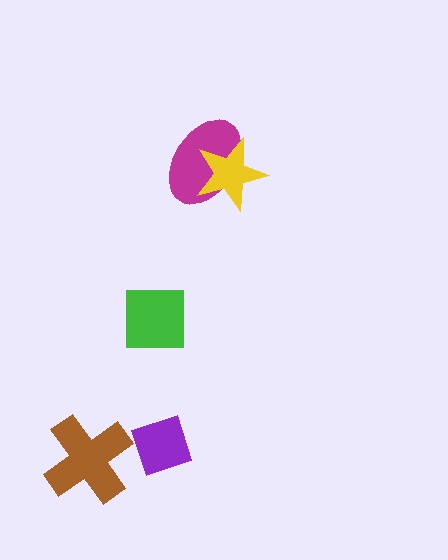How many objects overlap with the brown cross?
0 objects overlap with the brown cross.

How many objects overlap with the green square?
0 objects overlap with the green square.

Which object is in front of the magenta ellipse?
The yellow star is in front of the magenta ellipse.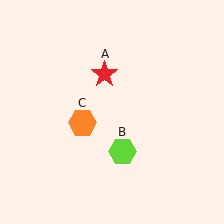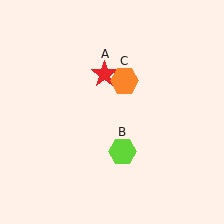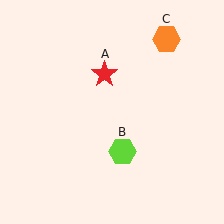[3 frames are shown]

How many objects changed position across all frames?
1 object changed position: orange hexagon (object C).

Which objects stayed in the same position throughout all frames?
Red star (object A) and lime hexagon (object B) remained stationary.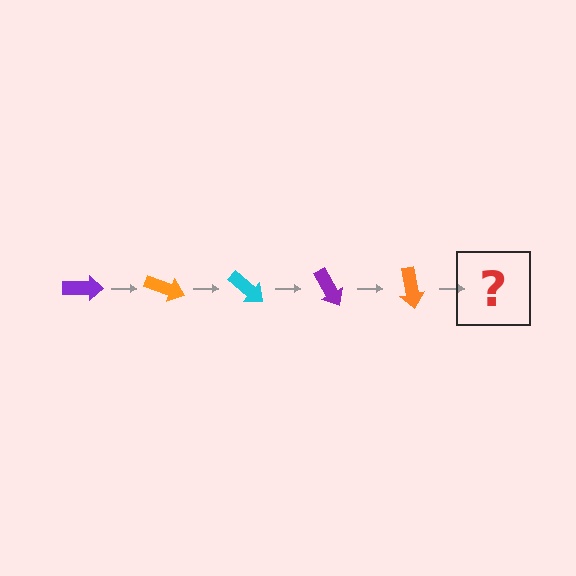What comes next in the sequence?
The next element should be a cyan arrow, rotated 100 degrees from the start.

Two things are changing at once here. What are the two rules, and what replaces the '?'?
The two rules are that it rotates 20 degrees each step and the color cycles through purple, orange, and cyan. The '?' should be a cyan arrow, rotated 100 degrees from the start.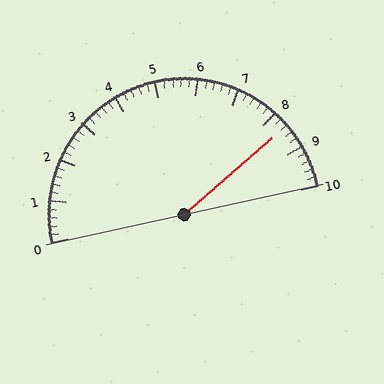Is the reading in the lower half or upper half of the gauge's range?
The reading is in the upper half of the range (0 to 10).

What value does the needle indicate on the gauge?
The needle indicates approximately 8.4.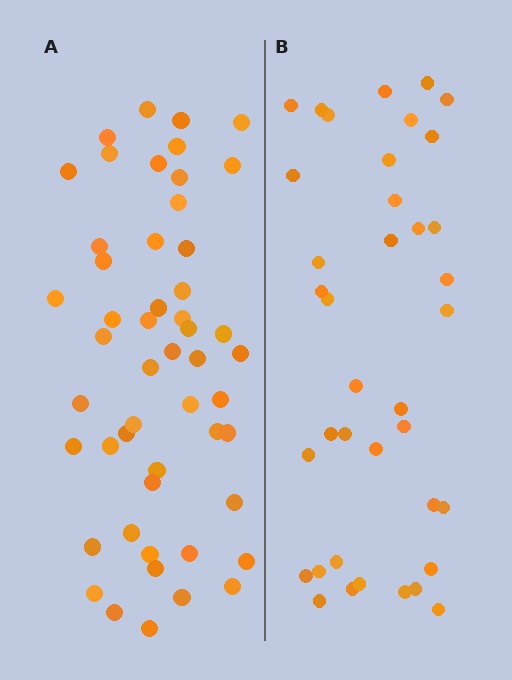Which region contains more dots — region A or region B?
Region A (the left region) has more dots.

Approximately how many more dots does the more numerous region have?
Region A has approximately 15 more dots than region B.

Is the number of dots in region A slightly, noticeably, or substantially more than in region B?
Region A has noticeably more, but not dramatically so. The ratio is roughly 1.3 to 1.